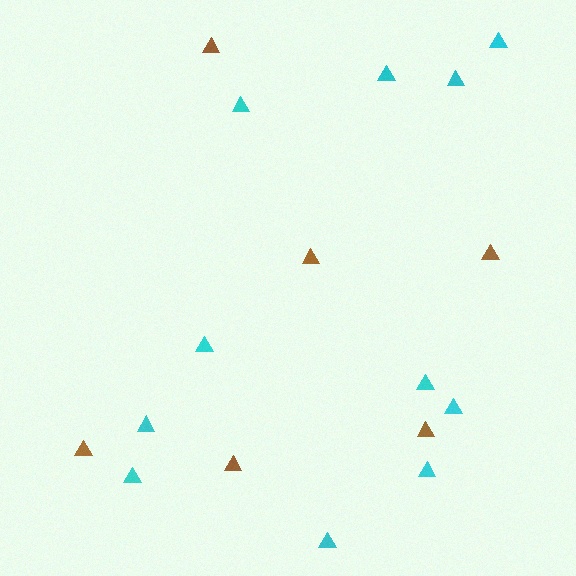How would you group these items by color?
There are 2 groups: one group of cyan triangles (11) and one group of brown triangles (6).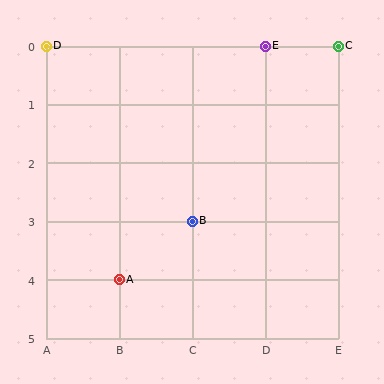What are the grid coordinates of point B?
Point B is at grid coordinates (C, 3).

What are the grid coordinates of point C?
Point C is at grid coordinates (E, 0).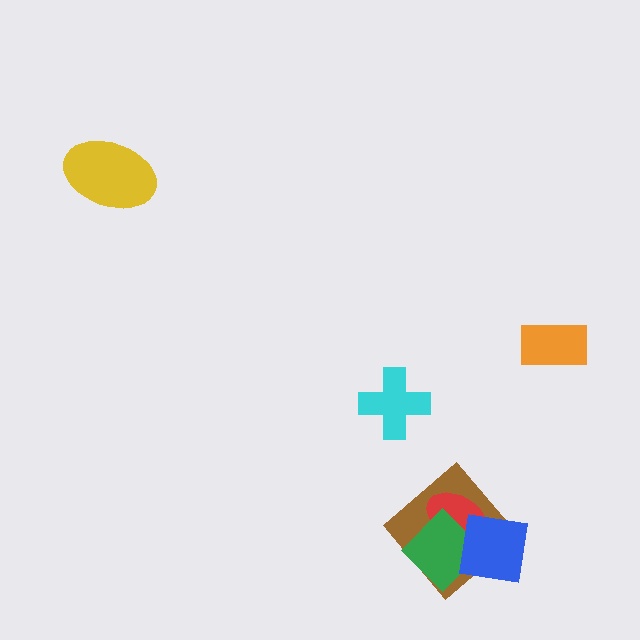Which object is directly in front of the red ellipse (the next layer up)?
The green diamond is directly in front of the red ellipse.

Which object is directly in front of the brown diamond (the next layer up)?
The red ellipse is directly in front of the brown diamond.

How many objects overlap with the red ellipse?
3 objects overlap with the red ellipse.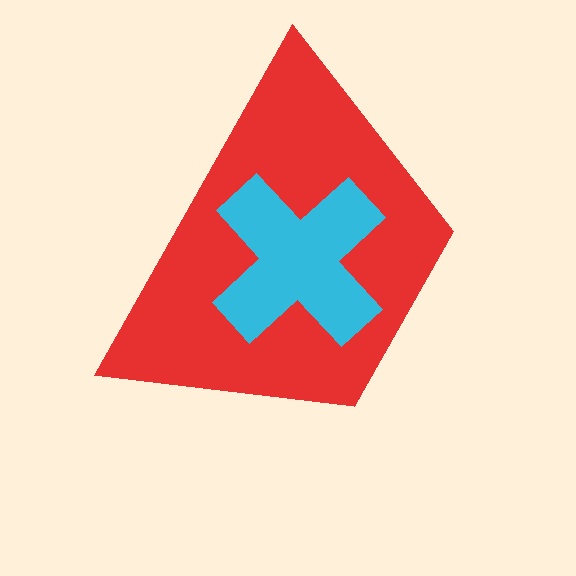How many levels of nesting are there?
2.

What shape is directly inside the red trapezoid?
The cyan cross.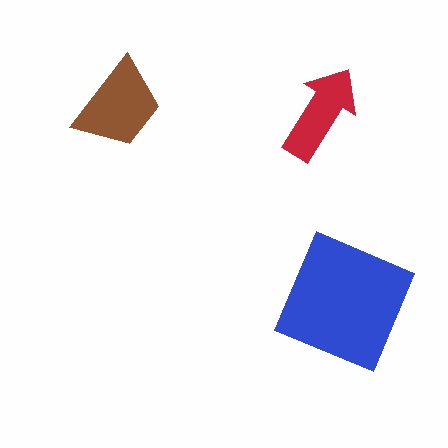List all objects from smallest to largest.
The red arrow, the brown trapezoid, the blue square.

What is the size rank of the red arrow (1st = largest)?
3rd.